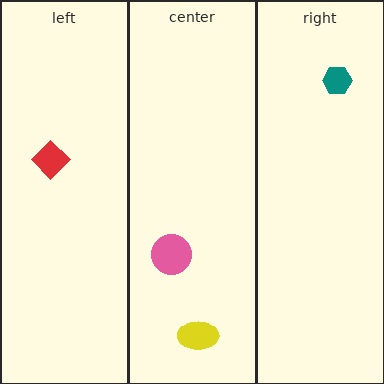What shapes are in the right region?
The teal hexagon.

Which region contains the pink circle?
The center region.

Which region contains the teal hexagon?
The right region.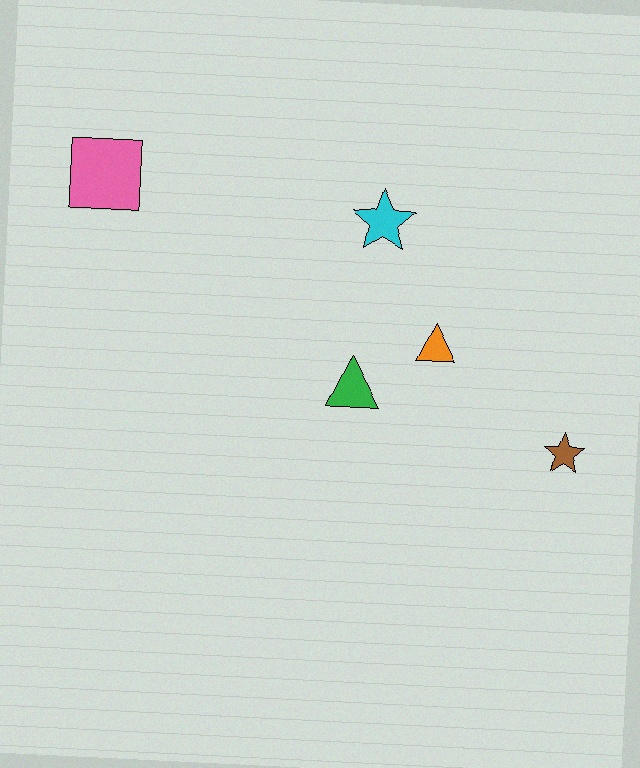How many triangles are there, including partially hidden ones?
There are 2 triangles.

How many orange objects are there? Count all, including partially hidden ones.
There is 1 orange object.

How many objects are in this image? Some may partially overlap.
There are 5 objects.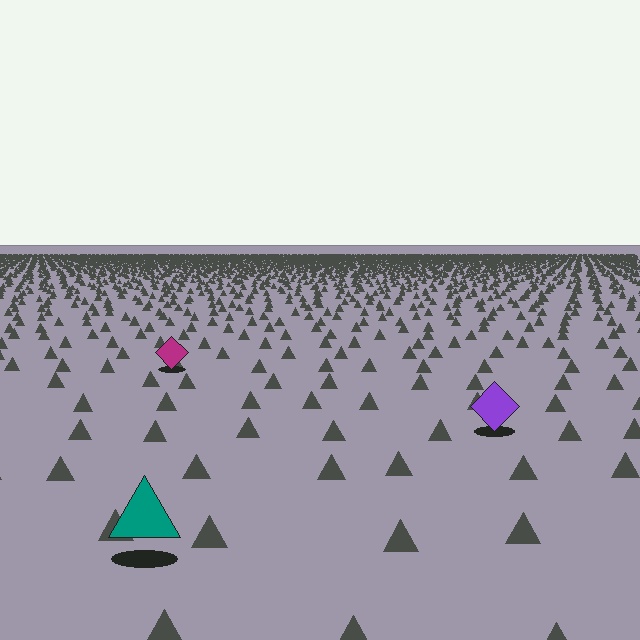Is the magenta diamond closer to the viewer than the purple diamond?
No. The purple diamond is closer — you can tell from the texture gradient: the ground texture is coarser near it.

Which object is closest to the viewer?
The teal triangle is closest. The texture marks near it are larger and more spread out.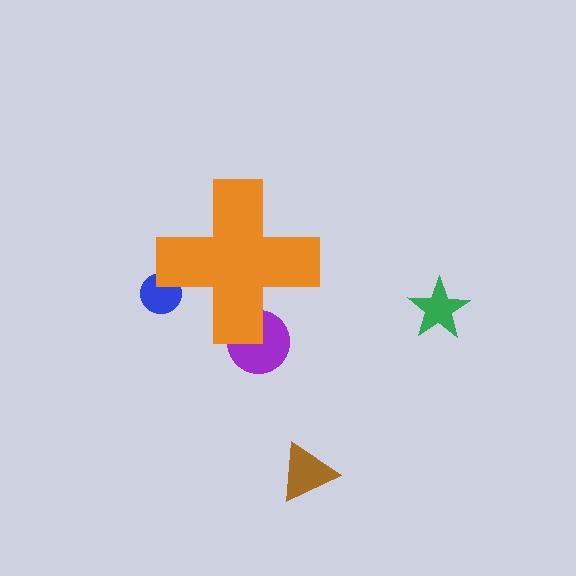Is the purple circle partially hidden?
Yes, the purple circle is partially hidden behind the orange cross.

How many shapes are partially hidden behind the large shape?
2 shapes are partially hidden.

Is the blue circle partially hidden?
Yes, the blue circle is partially hidden behind the orange cross.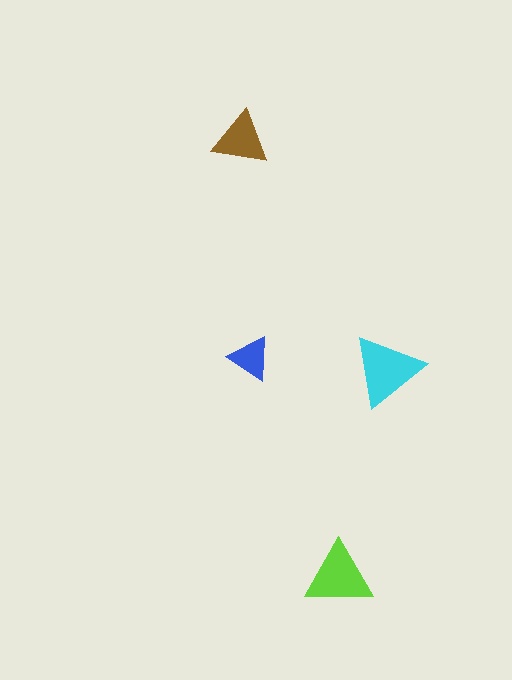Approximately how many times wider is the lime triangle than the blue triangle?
About 1.5 times wider.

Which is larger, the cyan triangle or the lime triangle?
The cyan one.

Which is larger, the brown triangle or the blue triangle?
The brown one.